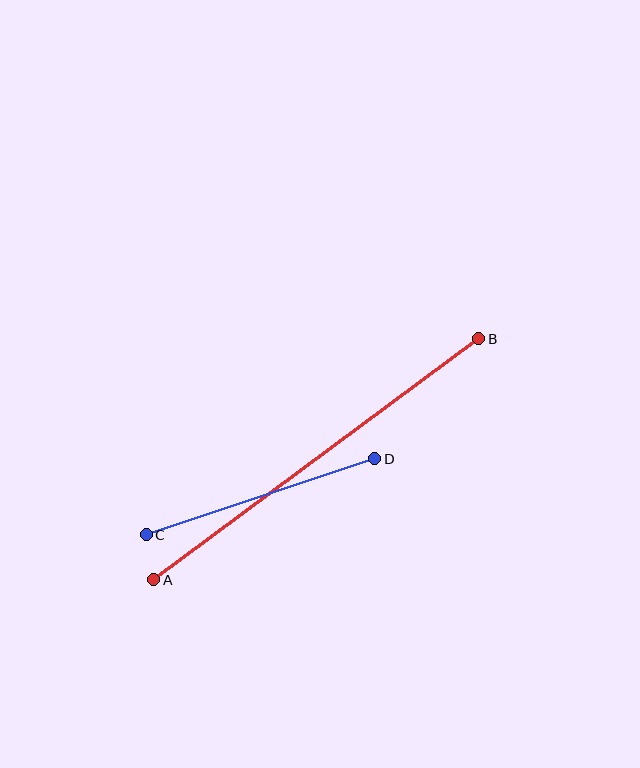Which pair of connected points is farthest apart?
Points A and B are farthest apart.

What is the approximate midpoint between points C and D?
The midpoint is at approximately (260, 497) pixels.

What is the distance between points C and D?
The distance is approximately 241 pixels.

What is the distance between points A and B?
The distance is approximately 404 pixels.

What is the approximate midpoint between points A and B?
The midpoint is at approximately (316, 459) pixels.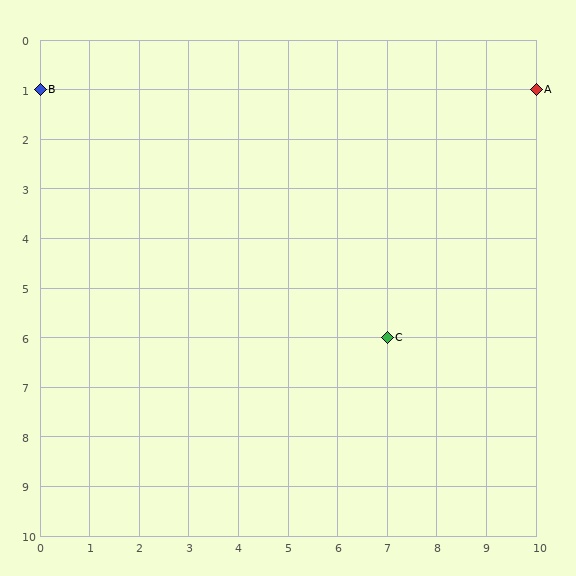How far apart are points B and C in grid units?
Points B and C are 7 columns and 5 rows apart (about 8.6 grid units diagonally).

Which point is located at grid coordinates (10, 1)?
Point A is at (10, 1).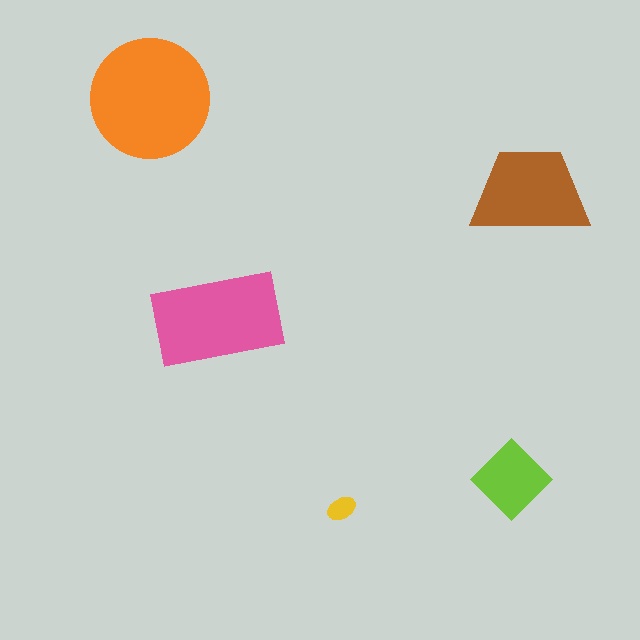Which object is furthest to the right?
The brown trapezoid is rightmost.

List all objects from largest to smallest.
The orange circle, the pink rectangle, the brown trapezoid, the lime diamond, the yellow ellipse.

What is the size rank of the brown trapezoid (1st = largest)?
3rd.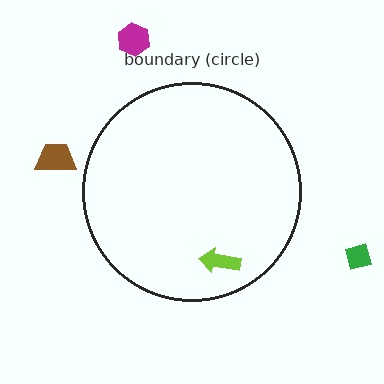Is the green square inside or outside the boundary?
Outside.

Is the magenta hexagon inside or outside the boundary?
Outside.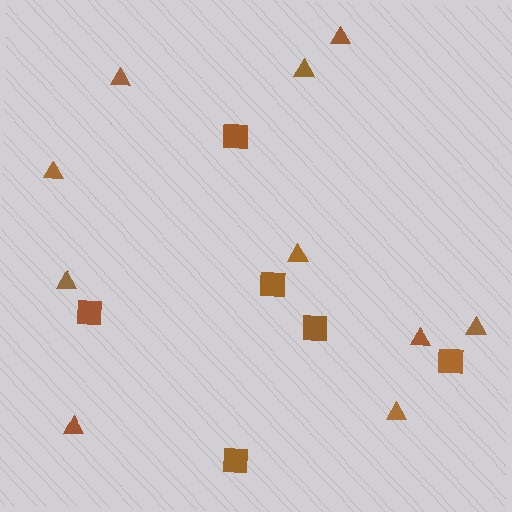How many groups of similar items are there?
There are 2 groups: one group of squares (6) and one group of triangles (10).